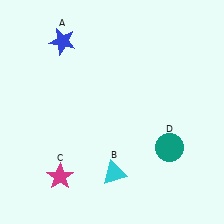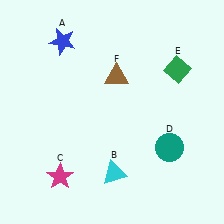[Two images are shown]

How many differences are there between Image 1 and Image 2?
There are 2 differences between the two images.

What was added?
A green diamond (E), a brown triangle (F) were added in Image 2.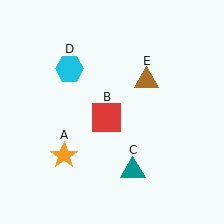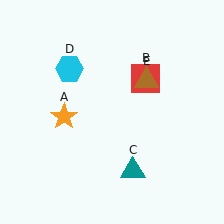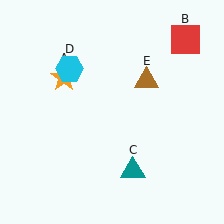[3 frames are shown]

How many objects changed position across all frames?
2 objects changed position: orange star (object A), red square (object B).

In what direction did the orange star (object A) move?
The orange star (object A) moved up.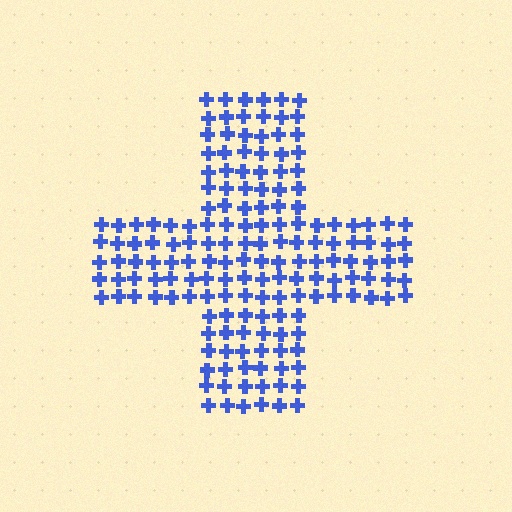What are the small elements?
The small elements are crosses.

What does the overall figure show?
The overall figure shows a cross.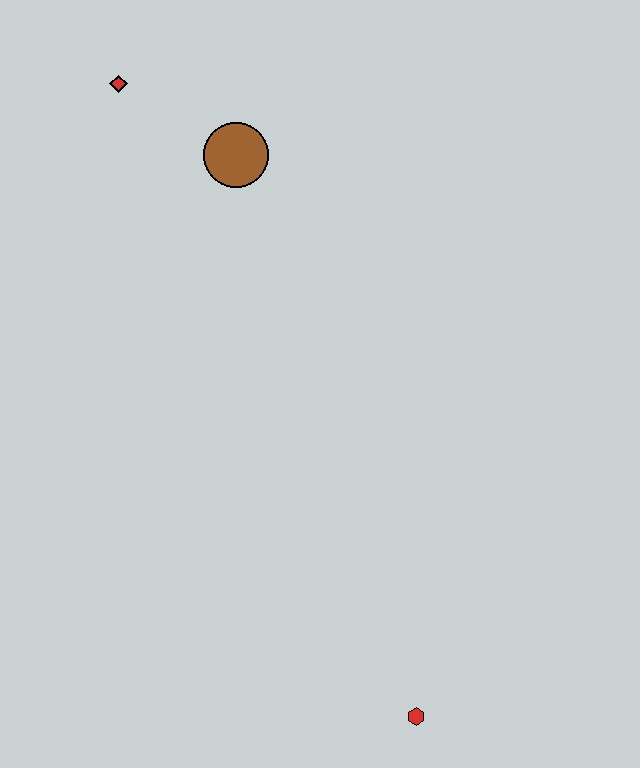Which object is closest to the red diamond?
The brown circle is closest to the red diamond.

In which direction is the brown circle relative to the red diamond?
The brown circle is to the right of the red diamond.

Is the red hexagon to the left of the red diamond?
No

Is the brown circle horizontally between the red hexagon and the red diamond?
Yes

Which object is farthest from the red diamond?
The red hexagon is farthest from the red diamond.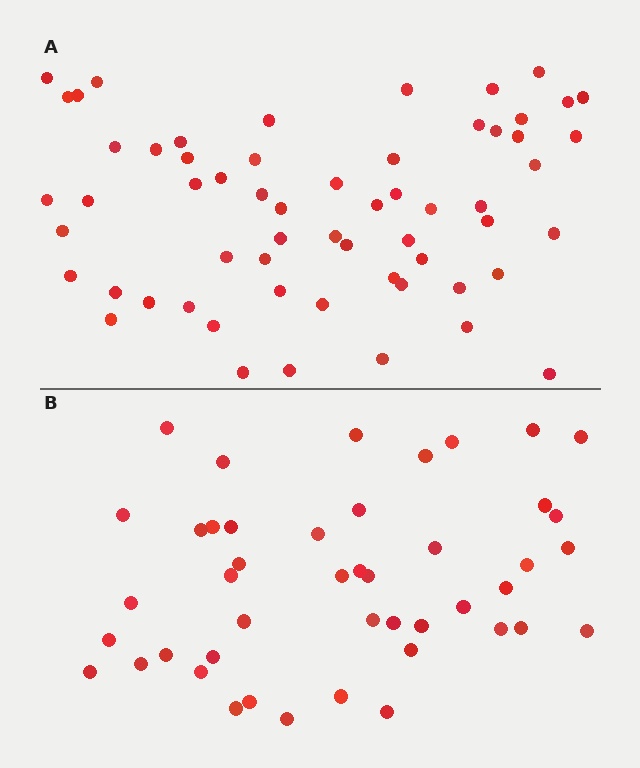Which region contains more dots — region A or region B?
Region A (the top region) has more dots.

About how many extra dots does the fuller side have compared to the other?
Region A has approximately 15 more dots than region B.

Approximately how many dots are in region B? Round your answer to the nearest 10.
About 40 dots. (The exact count is 45, which rounds to 40.)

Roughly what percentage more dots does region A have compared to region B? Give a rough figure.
About 35% more.